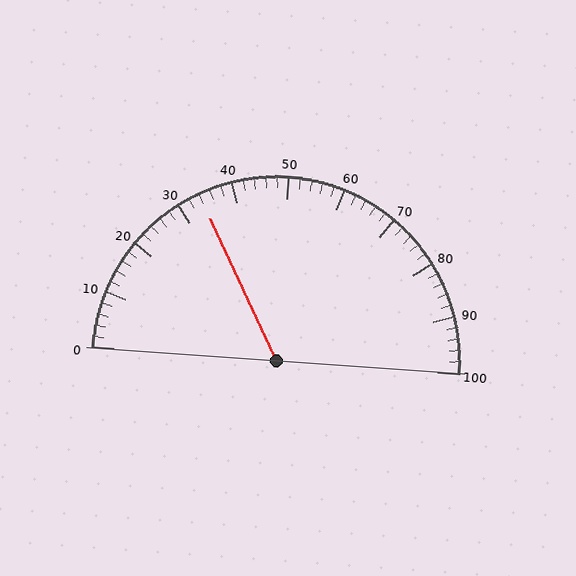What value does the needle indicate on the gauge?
The needle indicates approximately 34.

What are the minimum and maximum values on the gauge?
The gauge ranges from 0 to 100.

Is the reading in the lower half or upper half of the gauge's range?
The reading is in the lower half of the range (0 to 100).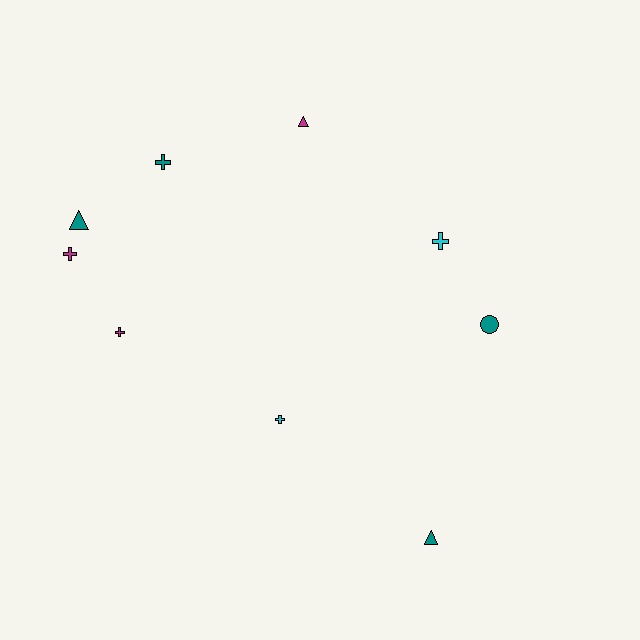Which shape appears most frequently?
Cross, with 5 objects.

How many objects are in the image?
There are 9 objects.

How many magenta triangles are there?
There is 1 magenta triangle.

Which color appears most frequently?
Teal, with 4 objects.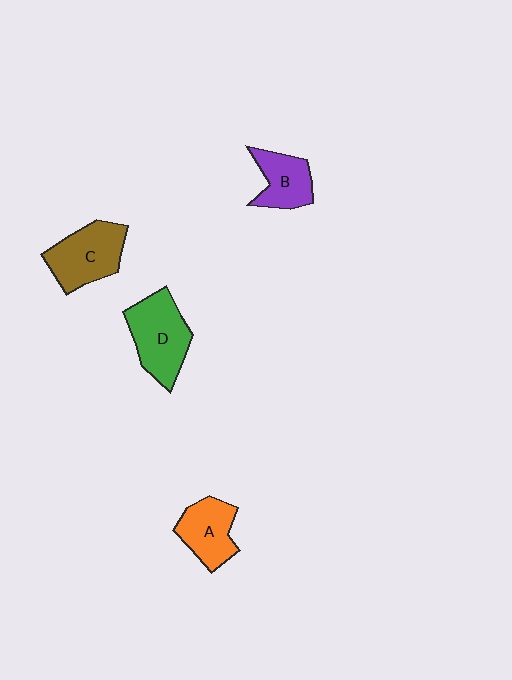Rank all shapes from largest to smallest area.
From largest to smallest: D (green), C (brown), A (orange), B (purple).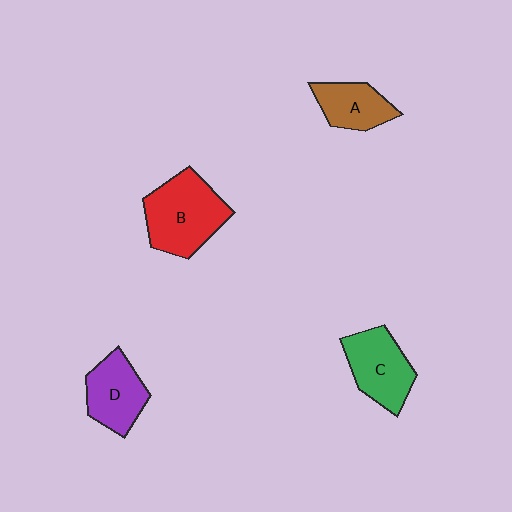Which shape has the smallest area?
Shape A (brown).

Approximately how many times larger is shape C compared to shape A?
Approximately 1.3 times.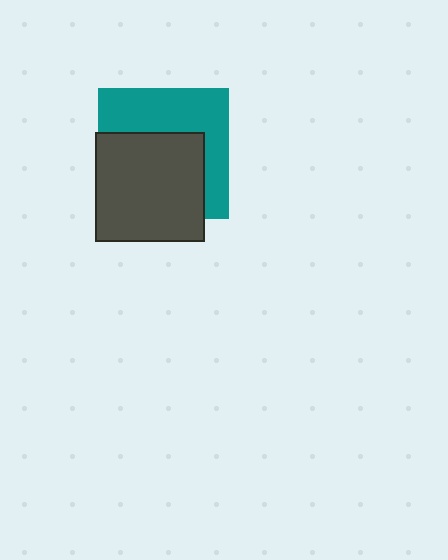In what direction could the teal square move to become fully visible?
The teal square could move up. That would shift it out from behind the dark gray square entirely.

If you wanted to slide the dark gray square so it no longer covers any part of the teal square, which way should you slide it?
Slide it down — that is the most direct way to separate the two shapes.